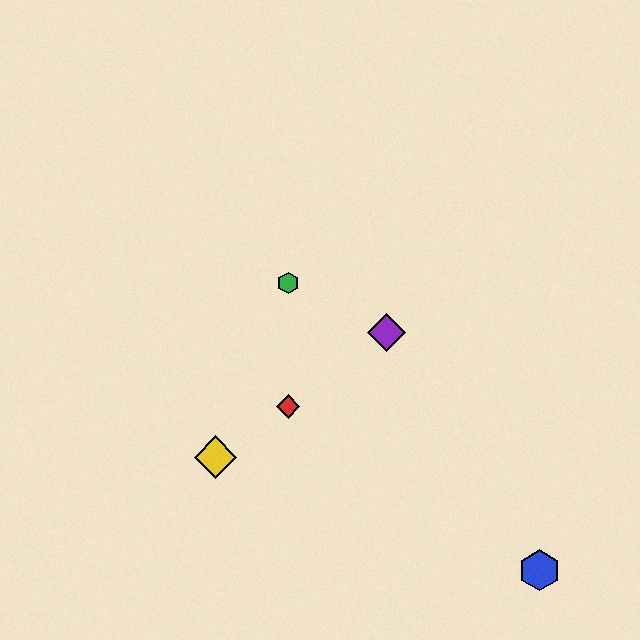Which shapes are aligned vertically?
The red diamond, the green hexagon are aligned vertically.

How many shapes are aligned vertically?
2 shapes (the red diamond, the green hexagon) are aligned vertically.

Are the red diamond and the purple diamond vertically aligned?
No, the red diamond is at x≈288 and the purple diamond is at x≈386.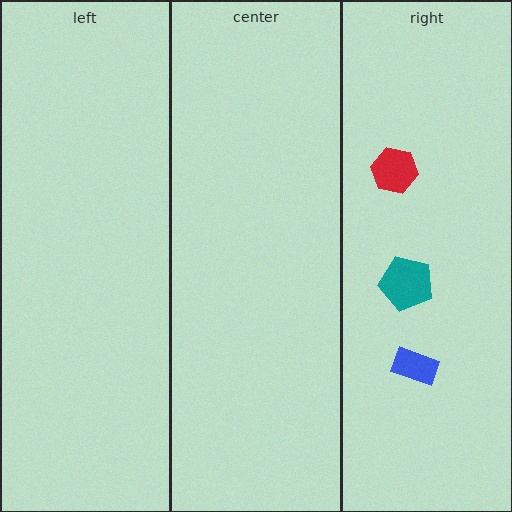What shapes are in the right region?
The blue rectangle, the red hexagon, the teal pentagon.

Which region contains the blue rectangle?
The right region.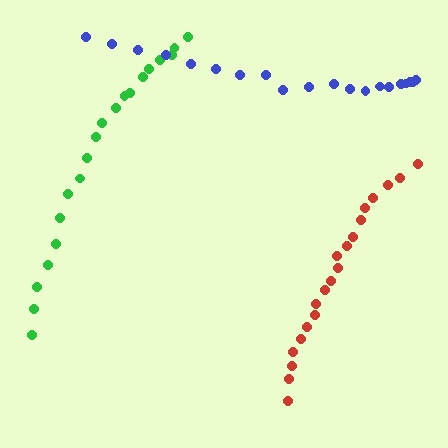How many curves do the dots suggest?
There are 3 distinct paths.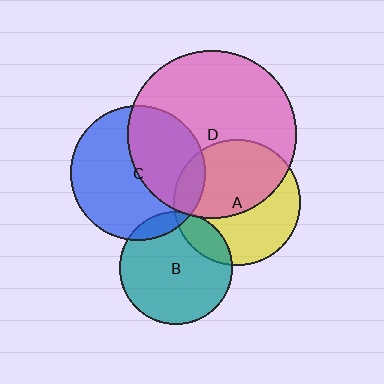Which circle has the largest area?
Circle D (pink).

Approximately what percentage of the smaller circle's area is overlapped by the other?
Approximately 5%.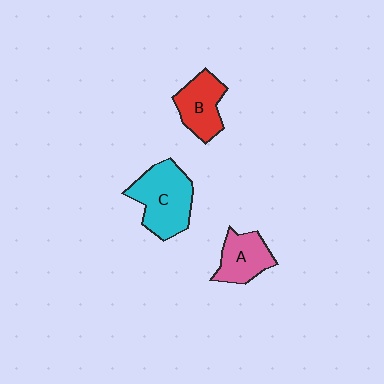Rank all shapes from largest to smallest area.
From largest to smallest: C (cyan), B (red), A (pink).